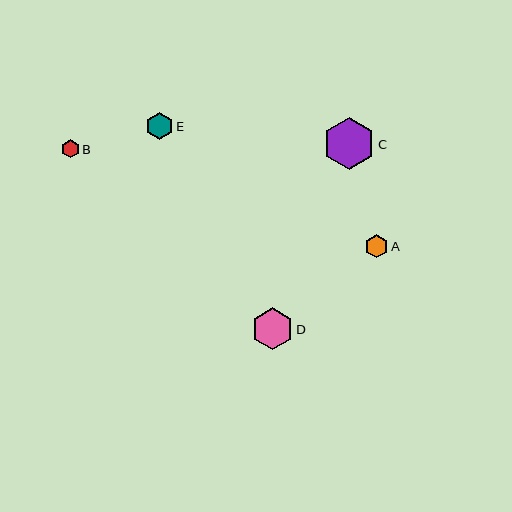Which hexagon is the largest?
Hexagon C is the largest with a size of approximately 52 pixels.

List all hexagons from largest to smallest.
From largest to smallest: C, D, E, A, B.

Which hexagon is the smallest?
Hexagon B is the smallest with a size of approximately 19 pixels.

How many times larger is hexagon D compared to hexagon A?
Hexagon D is approximately 1.8 times the size of hexagon A.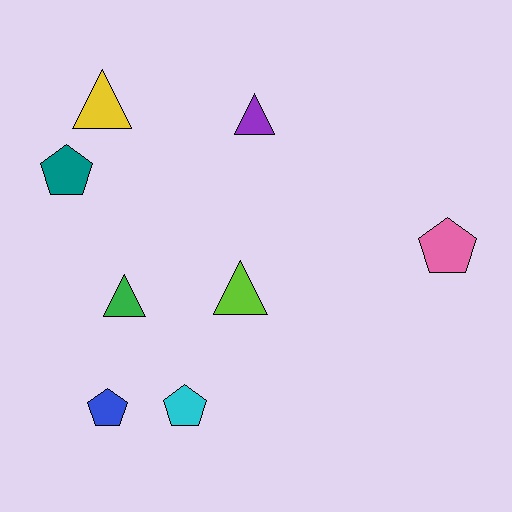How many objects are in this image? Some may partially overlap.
There are 8 objects.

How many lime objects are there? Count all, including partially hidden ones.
There is 1 lime object.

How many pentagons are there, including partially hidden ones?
There are 4 pentagons.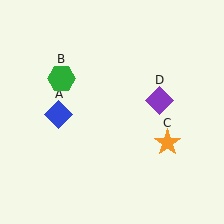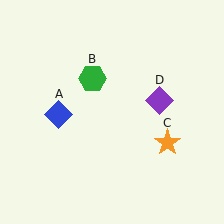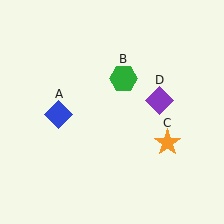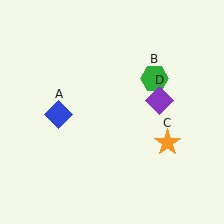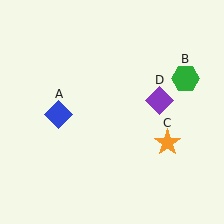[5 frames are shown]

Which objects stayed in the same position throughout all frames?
Blue diamond (object A) and orange star (object C) and purple diamond (object D) remained stationary.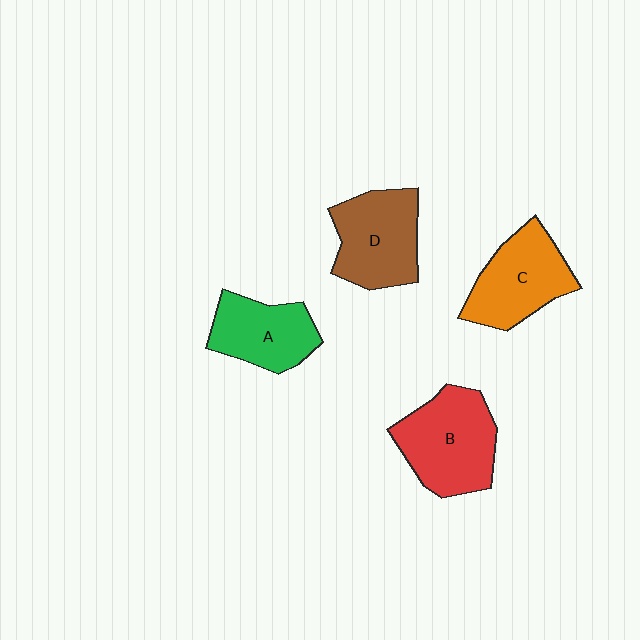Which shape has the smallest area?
Shape A (green).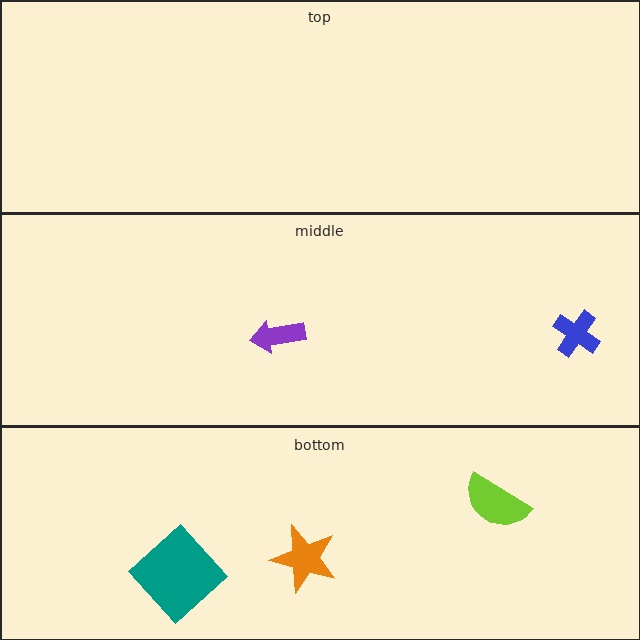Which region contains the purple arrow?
The middle region.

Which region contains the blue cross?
The middle region.